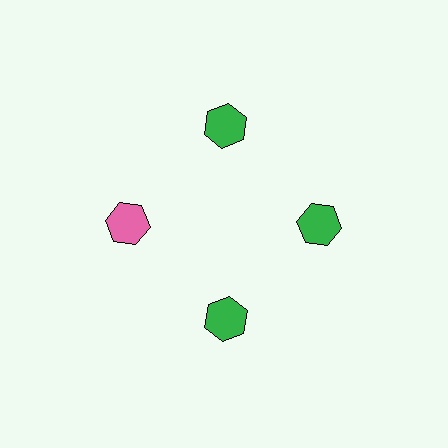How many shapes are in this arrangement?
There are 4 shapes arranged in a ring pattern.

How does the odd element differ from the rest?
It has a different color: pink instead of green.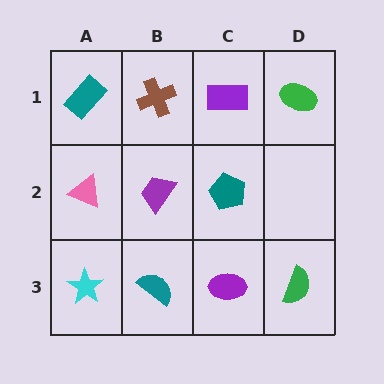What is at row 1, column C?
A purple rectangle.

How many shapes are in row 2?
3 shapes.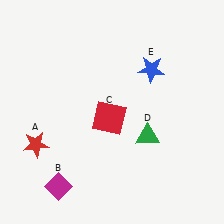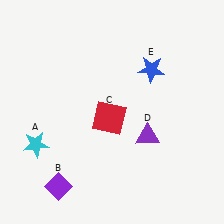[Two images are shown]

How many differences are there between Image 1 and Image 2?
There are 3 differences between the two images.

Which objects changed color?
A changed from red to cyan. B changed from magenta to purple. D changed from green to purple.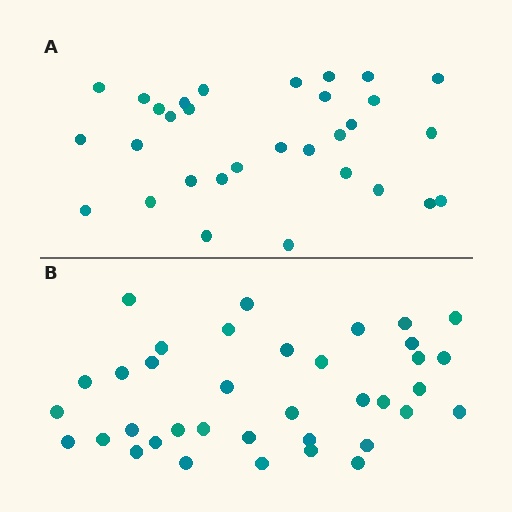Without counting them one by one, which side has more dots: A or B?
Region B (the bottom region) has more dots.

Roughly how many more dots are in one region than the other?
Region B has about 6 more dots than region A.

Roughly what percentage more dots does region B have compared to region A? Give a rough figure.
About 20% more.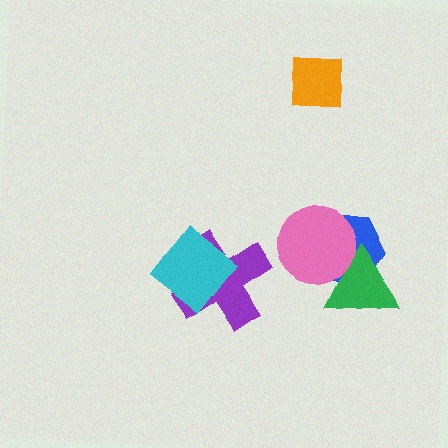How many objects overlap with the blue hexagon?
2 objects overlap with the blue hexagon.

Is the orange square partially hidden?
No, no other shape covers it.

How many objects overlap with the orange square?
0 objects overlap with the orange square.